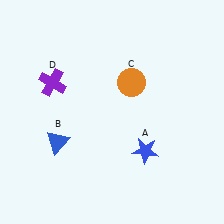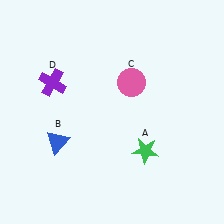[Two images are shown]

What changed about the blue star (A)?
In Image 1, A is blue. In Image 2, it changed to green.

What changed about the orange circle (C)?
In Image 1, C is orange. In Image 2, it changed to pink.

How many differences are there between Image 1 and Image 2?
There are 2 differences between the two images.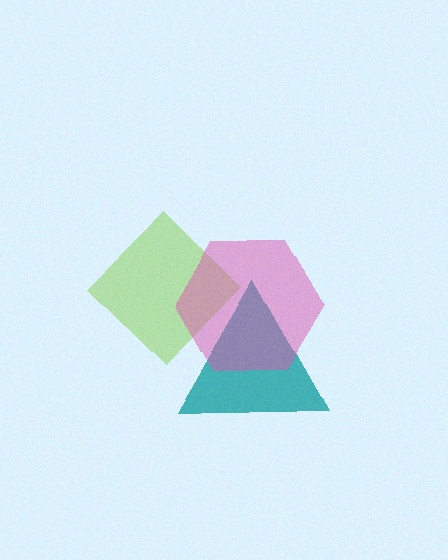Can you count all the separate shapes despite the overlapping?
Yes, there are 3 separate shapes.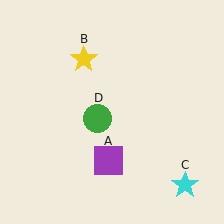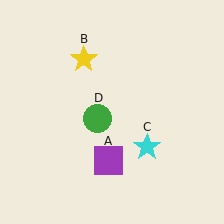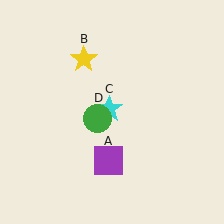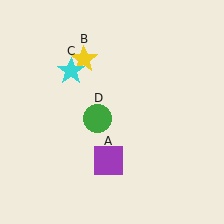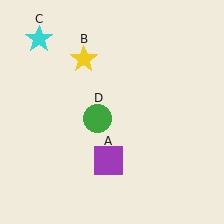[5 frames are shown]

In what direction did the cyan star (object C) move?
The cyan star (object C) moved up and to the left.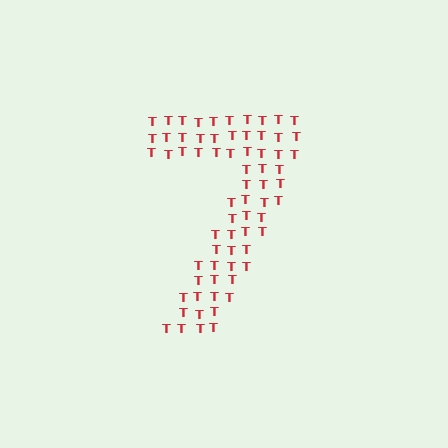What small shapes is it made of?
It is made of small letter T's.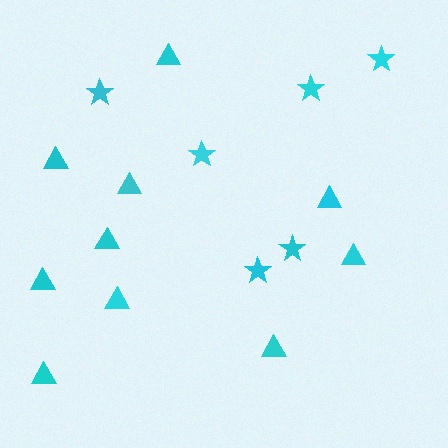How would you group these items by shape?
There are 2 groups: one group of stars (6) and one group of triangles (10).